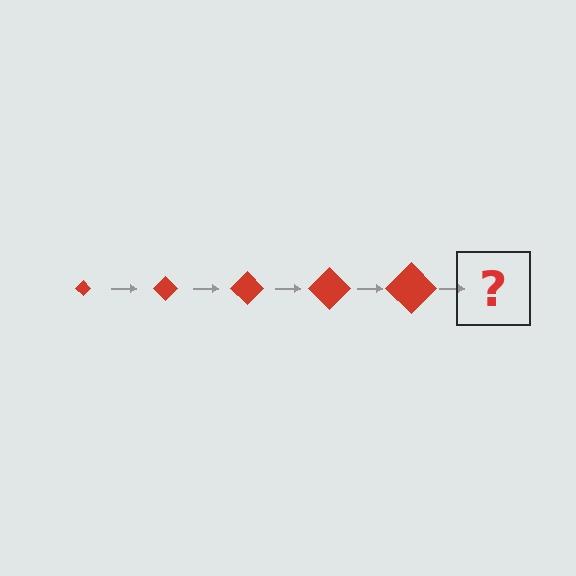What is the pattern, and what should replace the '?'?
The pattern is that the diamond gets progressively larger each step. The '?' should be a red diamond, larger than the previous one.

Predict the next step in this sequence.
The next step is a red diamond, larger than the previous one.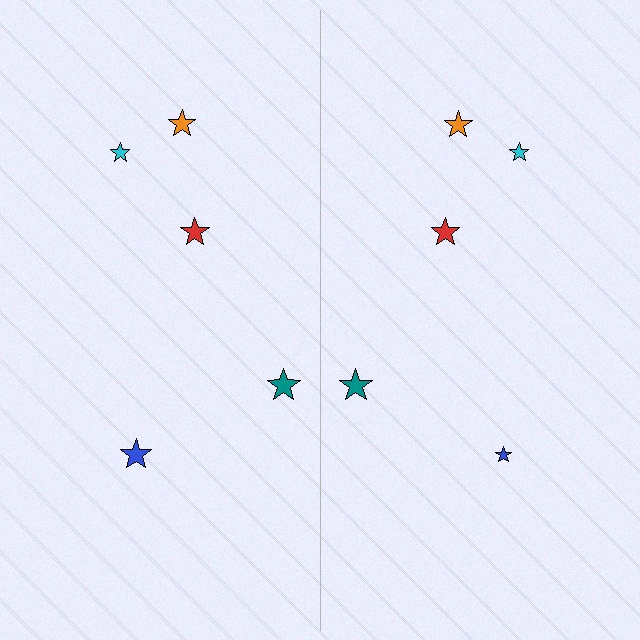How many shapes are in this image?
There are 10 shapes in this image.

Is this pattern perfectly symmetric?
No, the pattern is not perfectly symmetric. The blue star on the right side has a different size than its mirror counterpart.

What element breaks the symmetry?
The blue star on the right side has a different size than its mirror counterpart.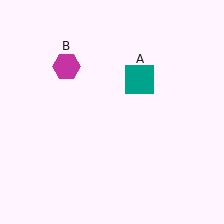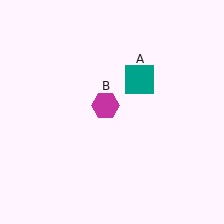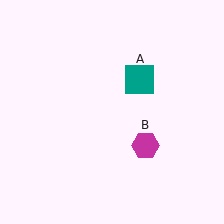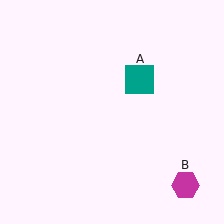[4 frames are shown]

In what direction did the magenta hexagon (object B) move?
The magenta hexagon (object B) moved down and to the right.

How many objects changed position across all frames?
1 object changed position: magenta hexagon (object B).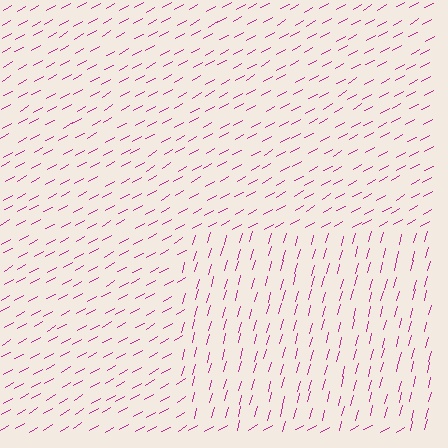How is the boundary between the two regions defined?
The boundary is defined purely by a change in line orientation (approximately 45 degrees difference). All lines are the same color and thickness.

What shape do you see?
I see a rectangle.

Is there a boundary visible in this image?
Yes, there is a texture boundary formed by a change in line orientation.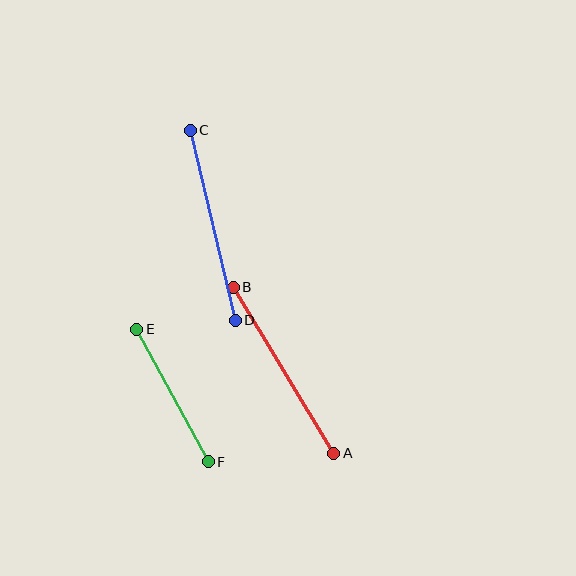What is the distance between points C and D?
The distance is approximately 195 pixels.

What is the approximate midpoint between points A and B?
The midpoint is at approximately (284, 370) pixels.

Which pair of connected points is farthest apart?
Points C and D are farthest apart.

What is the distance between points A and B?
The distance is approximately 194 pixels.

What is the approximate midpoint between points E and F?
The midpoint is at approximately (173, 395) pixels.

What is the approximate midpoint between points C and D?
The midpoint is at approximately (213, 225) pixels.